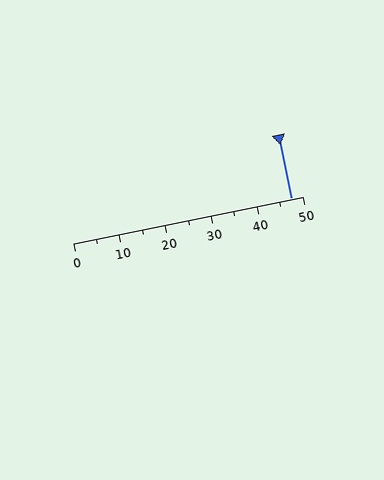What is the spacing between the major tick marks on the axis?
The major ticks are spaced 10 apart.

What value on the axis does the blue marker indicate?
The marker indicates approximately 47.5.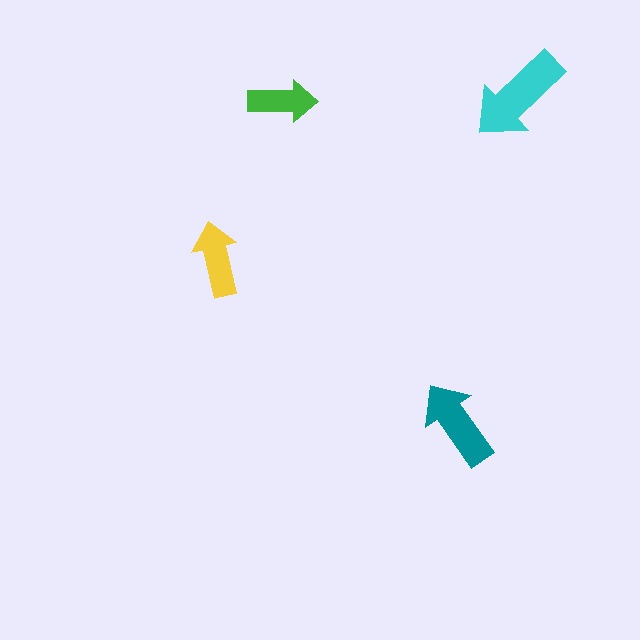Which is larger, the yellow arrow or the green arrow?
The yellow one.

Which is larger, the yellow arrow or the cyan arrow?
The cyan one.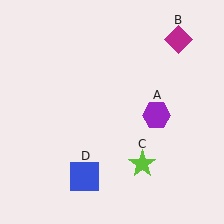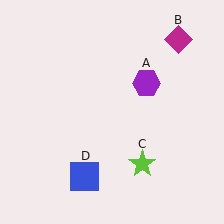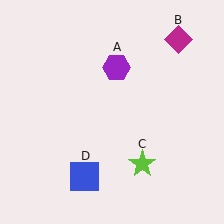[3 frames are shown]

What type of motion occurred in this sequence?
The purple hexagon (object A) rotated counterclockwise around the center of the scene.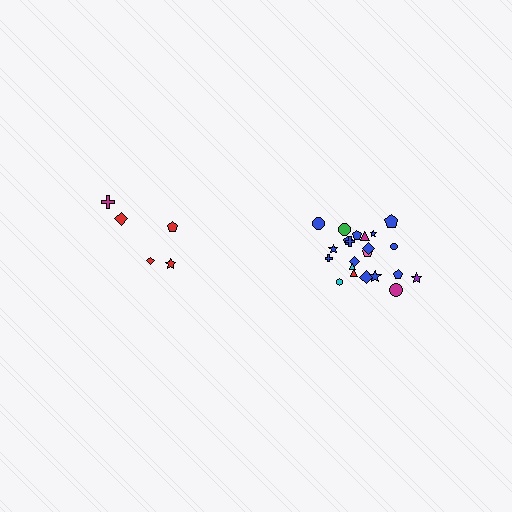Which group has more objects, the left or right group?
The right group.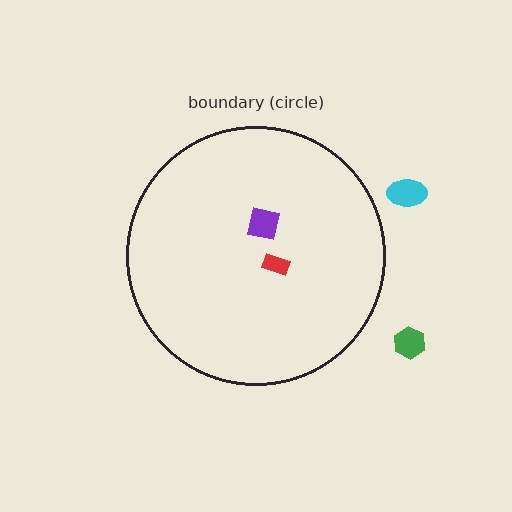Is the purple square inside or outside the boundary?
Inside.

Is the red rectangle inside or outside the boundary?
Inside.